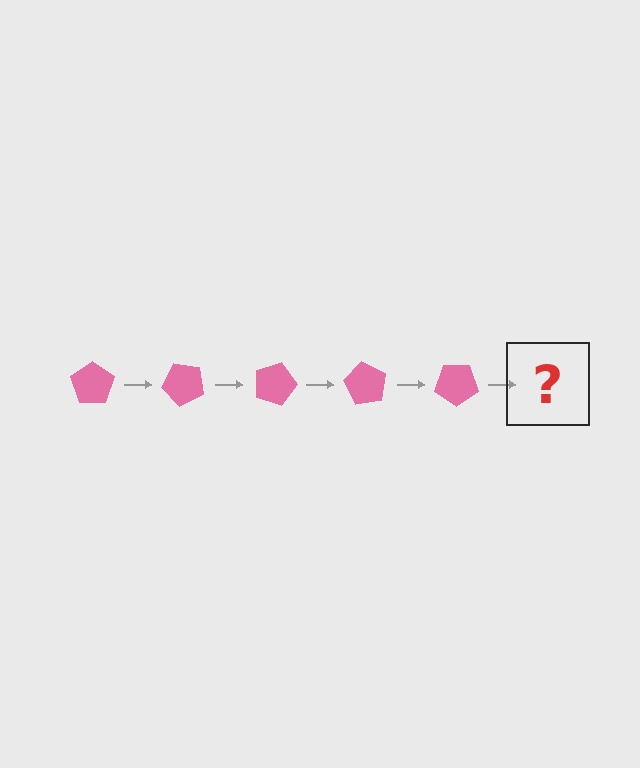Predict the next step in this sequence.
The next step is a pink pentagon rotated 225 degrees.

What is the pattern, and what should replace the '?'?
The pattern is that the pentagon rotates 45 degrees each step. The '?' should be a pink pentagon rotated 225 degrees.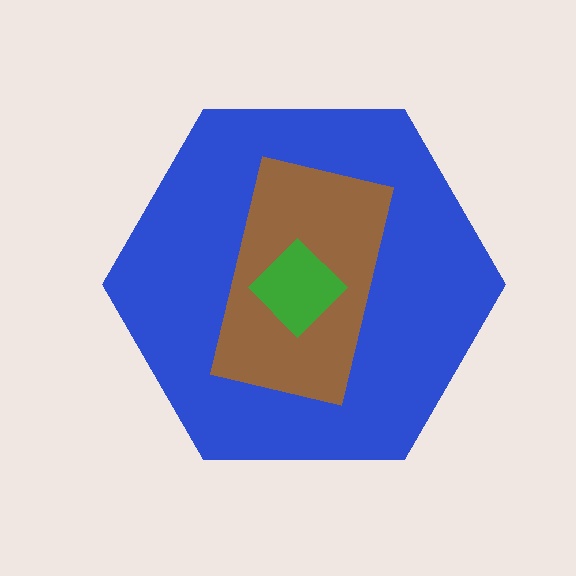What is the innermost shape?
The green diamond.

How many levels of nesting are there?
3.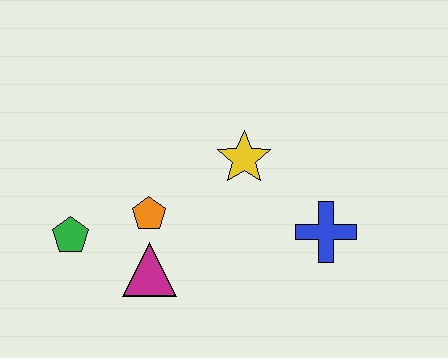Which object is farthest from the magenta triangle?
The blue cross is farthest from the magenta triangle.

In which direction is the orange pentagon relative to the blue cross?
The orange pentagon is to the left of the blue cross.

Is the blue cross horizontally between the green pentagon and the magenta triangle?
No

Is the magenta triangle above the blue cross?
No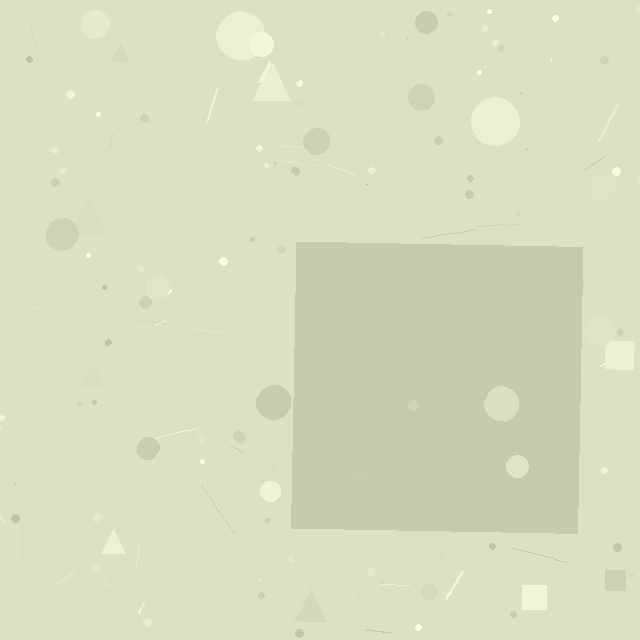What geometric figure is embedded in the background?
A square is embedded in the background.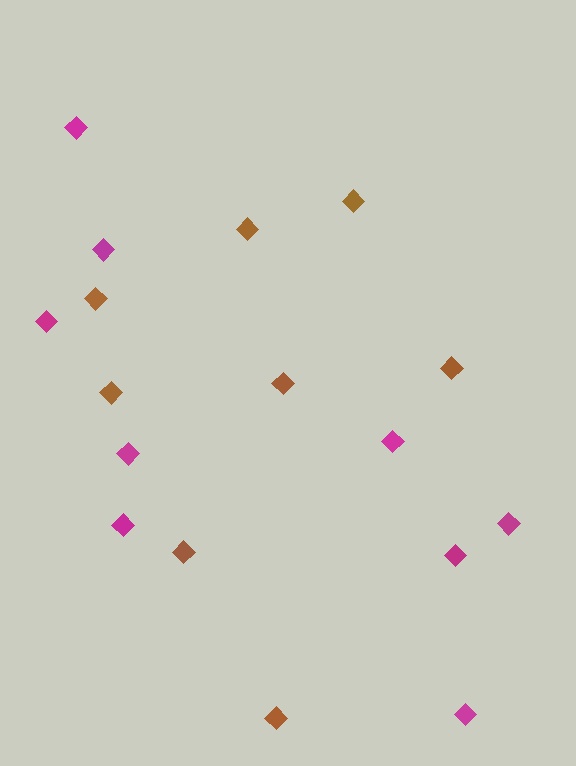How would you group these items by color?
There are 2 groups: one group of magenta diamonds (9) and one group of brown diamonds (8).